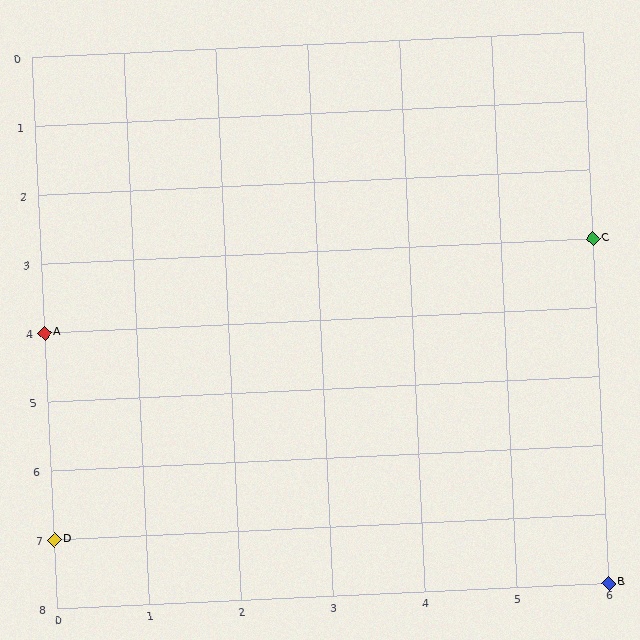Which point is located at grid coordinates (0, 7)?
Point D is at (0, 7).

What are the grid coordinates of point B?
Point B is at grid coordinates (6, 8).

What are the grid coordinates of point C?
Point C is at grid coordinates (6, 3).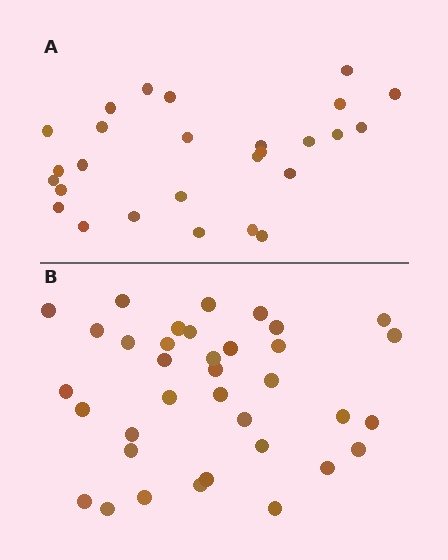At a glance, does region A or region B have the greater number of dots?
Region B (the bottom region) has more dots.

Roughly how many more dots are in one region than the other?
Region B has roughly 8 or so more dots than region A.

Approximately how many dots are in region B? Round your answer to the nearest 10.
About 40 dots. (The exact count is 36, which rounds to 40.)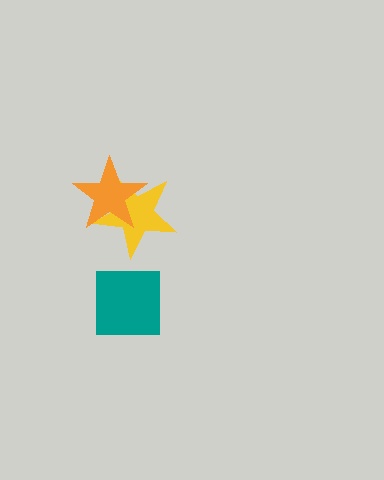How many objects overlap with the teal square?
0 objects overlap with the teal square.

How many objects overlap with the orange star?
1 object overlaps with the orange star.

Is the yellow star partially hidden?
Yes, it is partially covered by another shape.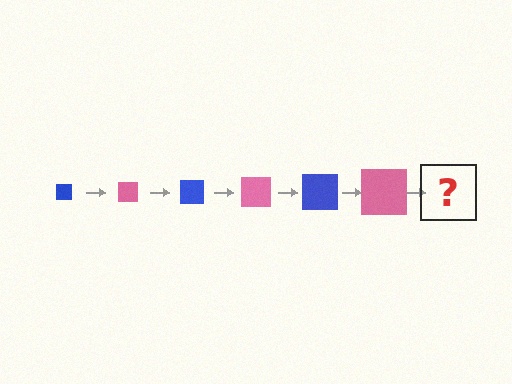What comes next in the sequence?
The next element should be a blue square, larger than the previous one.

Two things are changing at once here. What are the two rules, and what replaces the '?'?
The two rules are that the square grows larger each step and the color cycles through blue and pink. The '?' should be a blue square, larger than the previous one.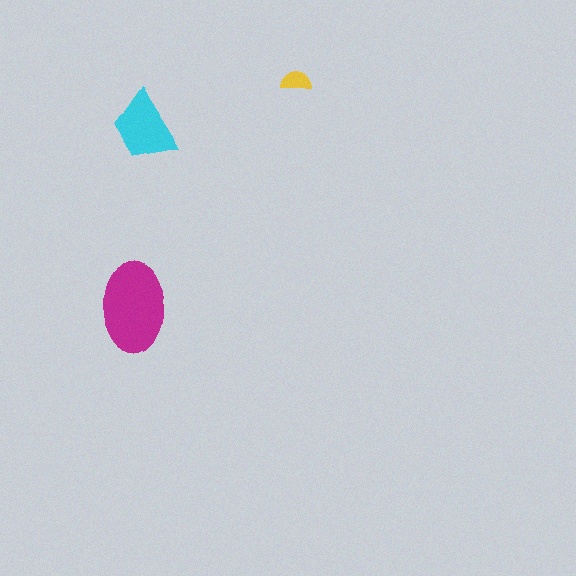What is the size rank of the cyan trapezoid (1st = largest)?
2nd.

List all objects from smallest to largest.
The yellow semicircle, the cyan trapezoid, the magenta ellipse.